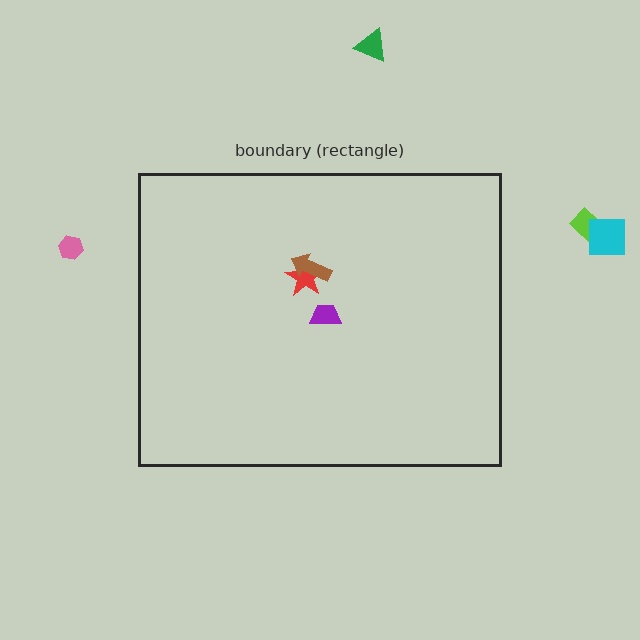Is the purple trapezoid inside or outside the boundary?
Inside.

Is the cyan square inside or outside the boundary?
Outside.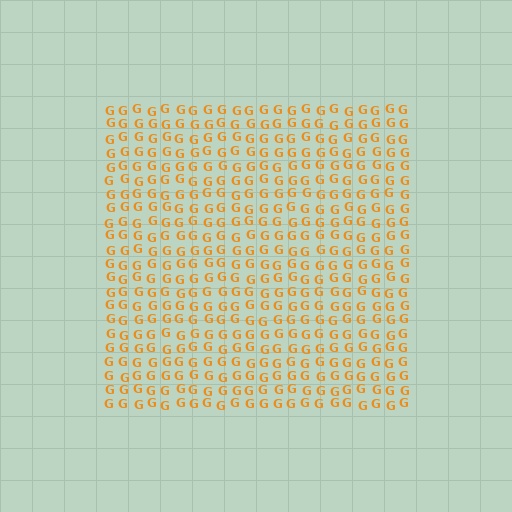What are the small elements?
The small elements are letter G's.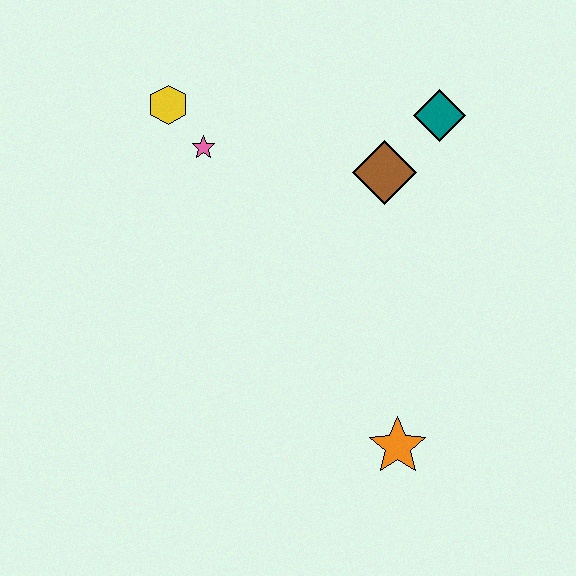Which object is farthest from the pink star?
The orange star is farthest from the pink star.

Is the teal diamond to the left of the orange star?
No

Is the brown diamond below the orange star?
No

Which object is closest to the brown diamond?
The teal diamond is closest to the brown diamond.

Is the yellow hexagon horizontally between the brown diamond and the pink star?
No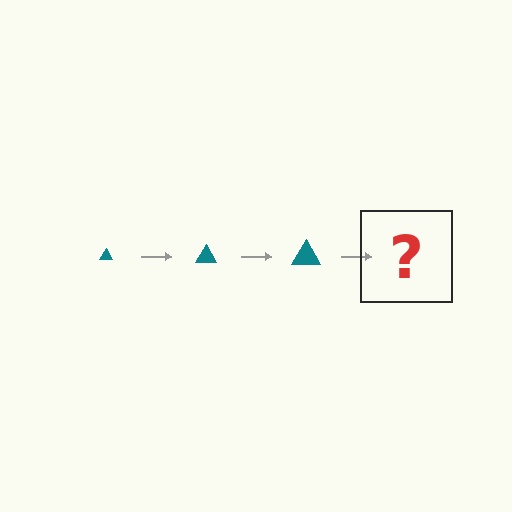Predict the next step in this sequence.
The next step is a teal triangle, larger than the previous one.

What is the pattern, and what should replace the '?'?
The pattern is that the triangle gets progressively larger each step. The '?' should be a teal triangle, larger than the previous one.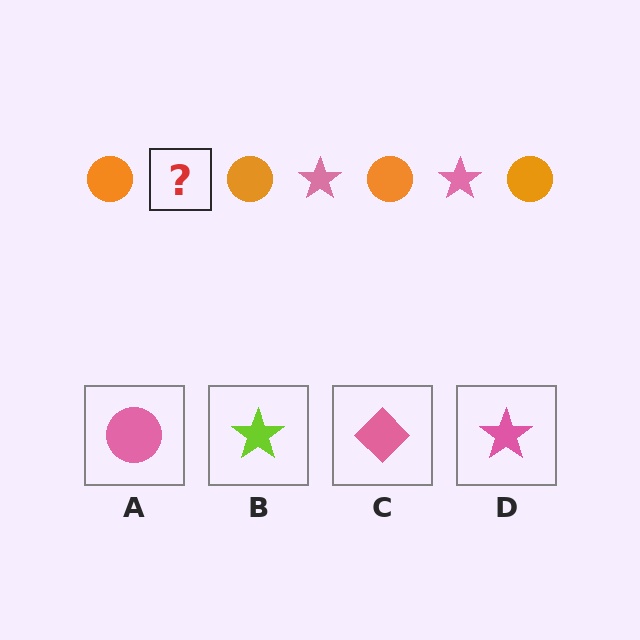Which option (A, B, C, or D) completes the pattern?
D.